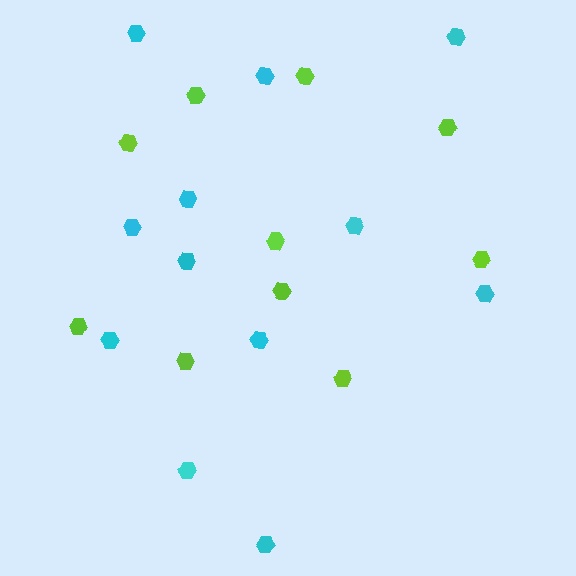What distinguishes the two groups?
There are 2 groups: one group of lime hexagons (10) and one group of cyan hexagons (12).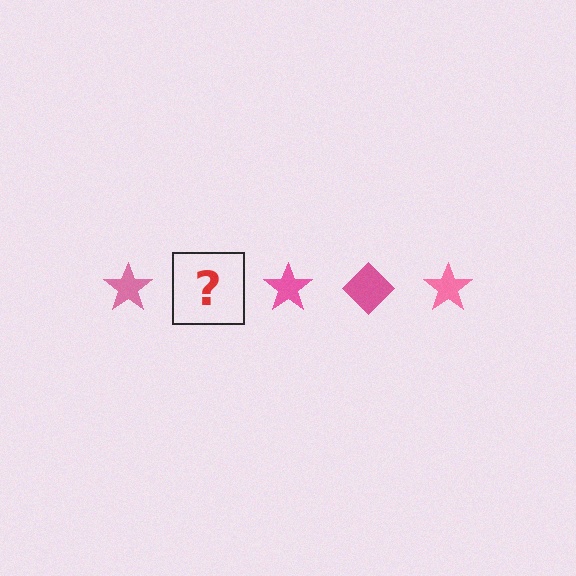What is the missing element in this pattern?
The missing element is a pink diamond.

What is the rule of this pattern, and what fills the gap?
The rule is that the pattern cycles through star, diamond shapes in pink. The gap should be filled with a pink diamond.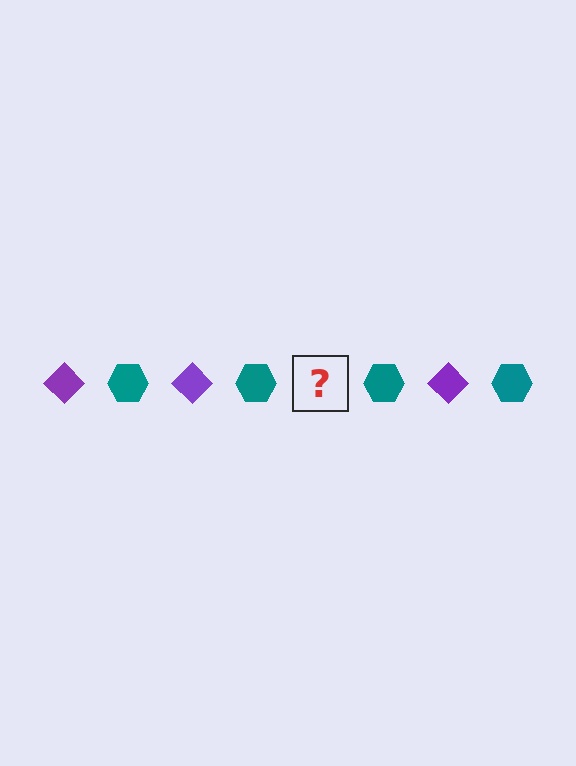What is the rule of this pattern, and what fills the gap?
The rule is that the pattern alternates between purple diamond and teal hexagon. The gap should be filled with a purple diamond.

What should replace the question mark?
The question mark should be replaced with a purple diamond.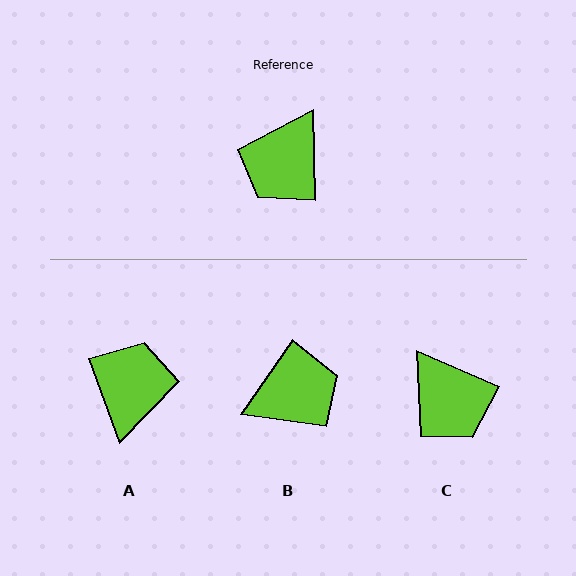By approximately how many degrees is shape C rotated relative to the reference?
Approximately 66 degrees counter-clockwise.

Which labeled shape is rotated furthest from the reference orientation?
A, about 161 degrees away.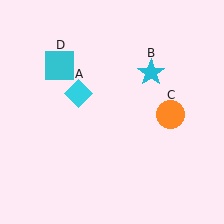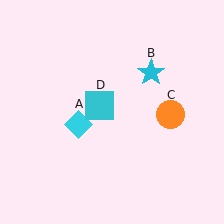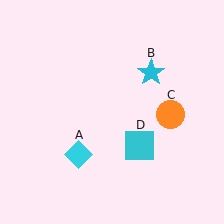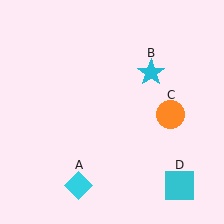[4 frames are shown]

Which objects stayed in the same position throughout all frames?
Cyan star (object B) and orange circle (object C) remained stationary.